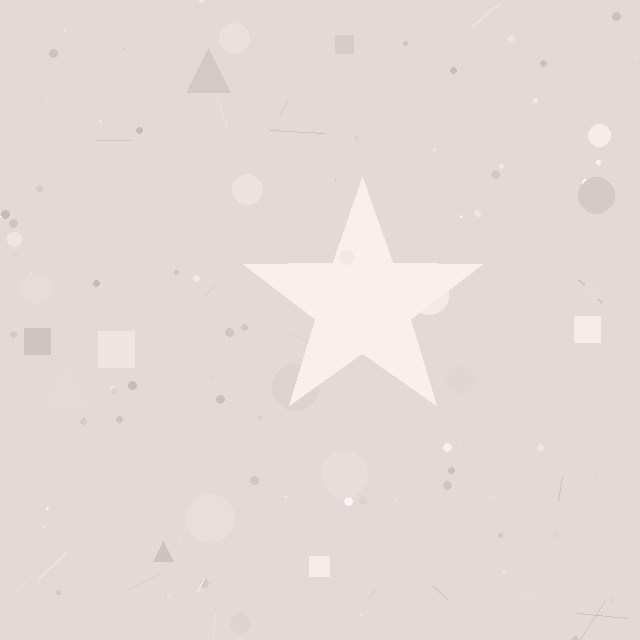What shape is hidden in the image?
A star is hidden in the image.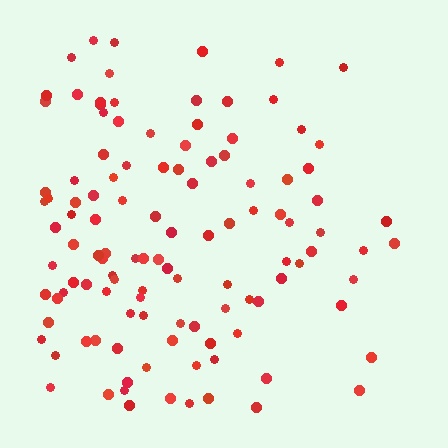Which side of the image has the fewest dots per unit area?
The right.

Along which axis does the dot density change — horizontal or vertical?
Horizontal.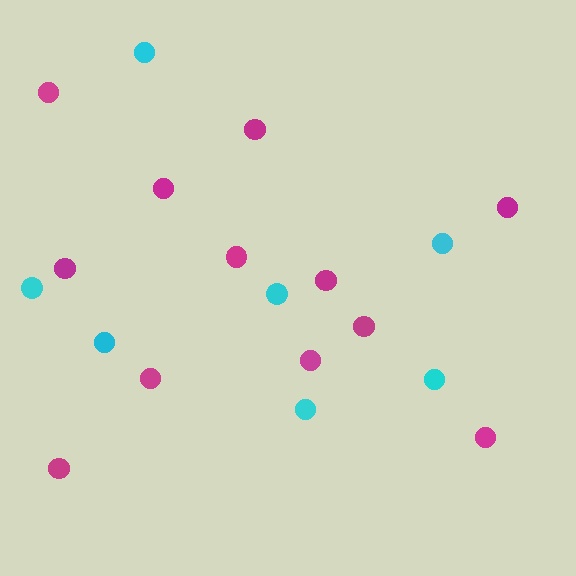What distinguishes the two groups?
There are 2 groups: one group of magenta circles (12) and one group of cyan circles (7).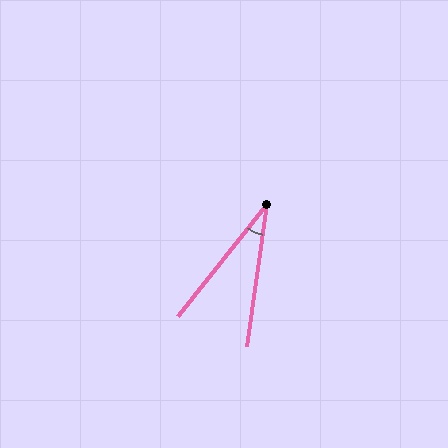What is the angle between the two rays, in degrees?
Approximately 30 degrees.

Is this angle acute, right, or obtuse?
It is acute.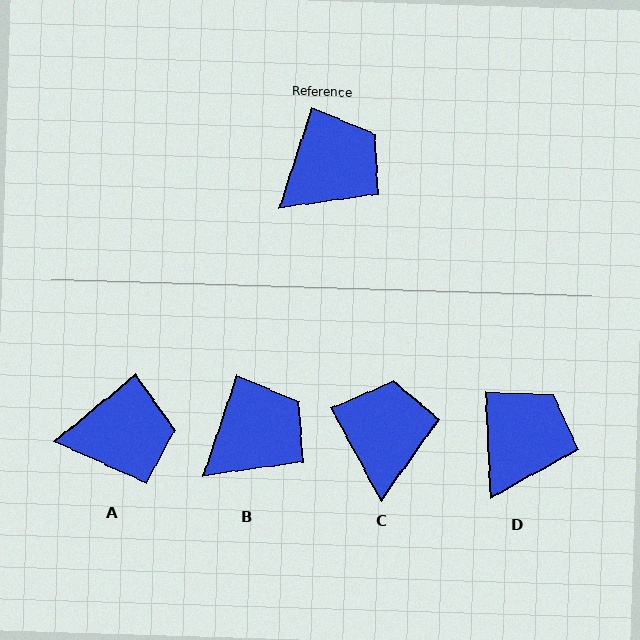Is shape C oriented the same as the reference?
No, it is off by about 46 degrees.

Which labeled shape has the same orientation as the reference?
B.